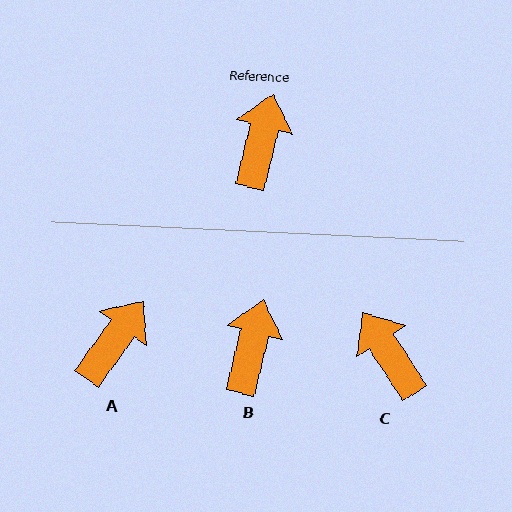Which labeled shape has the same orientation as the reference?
B.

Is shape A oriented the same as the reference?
No, it is off by about 22 degrees.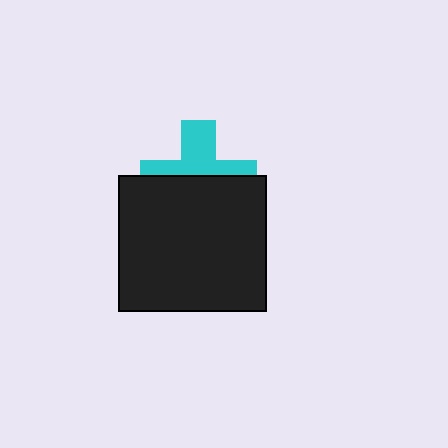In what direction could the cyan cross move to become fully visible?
The cyan cross could move up. That would shift it out from behind the black rectangle entirely.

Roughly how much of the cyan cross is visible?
About half of it is visible (roughly 47%).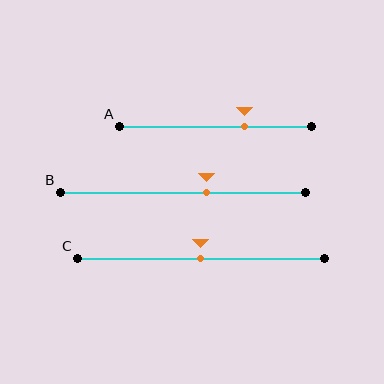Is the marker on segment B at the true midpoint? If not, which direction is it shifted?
No, the marker on segment B is shifted to the right by about 10% of the segment length.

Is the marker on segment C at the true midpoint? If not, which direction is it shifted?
Yes, the marker on segment C is at the true midpoint.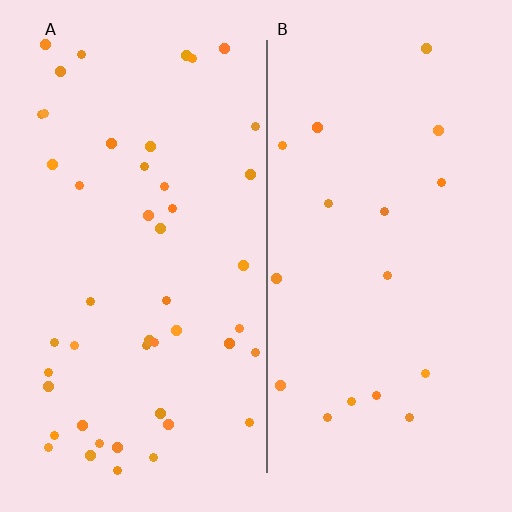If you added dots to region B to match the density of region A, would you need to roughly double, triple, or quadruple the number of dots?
Approximately triple.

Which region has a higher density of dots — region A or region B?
A (the left).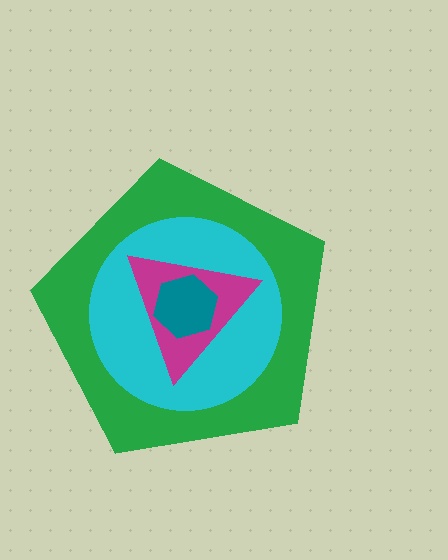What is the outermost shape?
The green pentagon.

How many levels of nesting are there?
4.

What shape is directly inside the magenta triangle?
The teal hexagon.